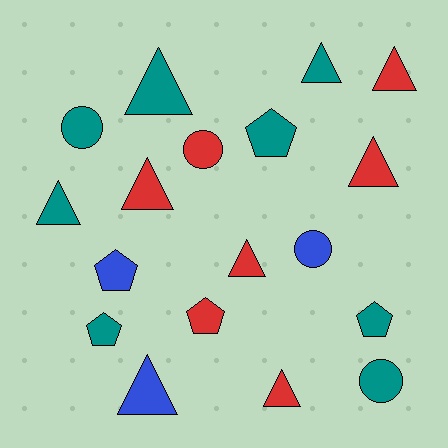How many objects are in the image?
There are 18 objects.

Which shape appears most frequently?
Triangle, with 9 objects.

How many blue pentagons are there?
There is 1 blue pentagon.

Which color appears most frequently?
Teal, with 8 objects.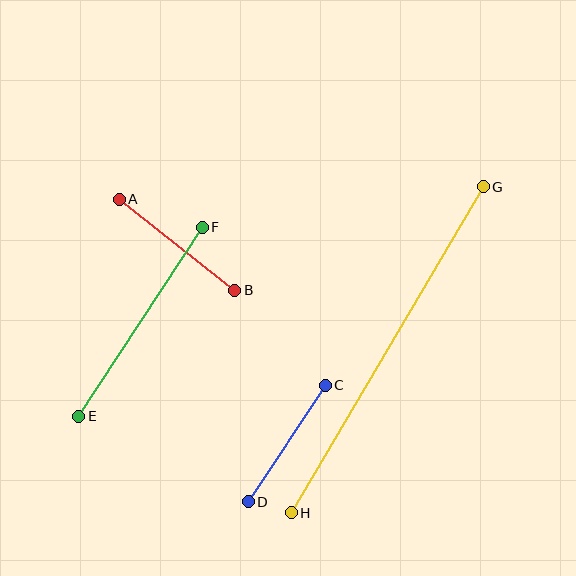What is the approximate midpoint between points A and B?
The midpoint is at approximately (177, 245) pixels.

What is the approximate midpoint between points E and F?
The midpoint is at approximately (141, 322) pixels.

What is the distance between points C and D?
The distance is approximately 140 pixels.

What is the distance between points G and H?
The distance is approximately 378 pixels.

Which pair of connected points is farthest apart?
Points G and H are farthest apart.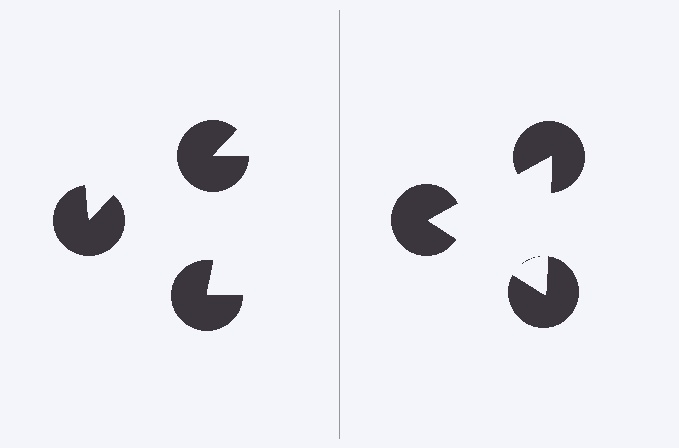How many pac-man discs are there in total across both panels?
6 — 3 on each side.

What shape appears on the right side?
An illusory triangle.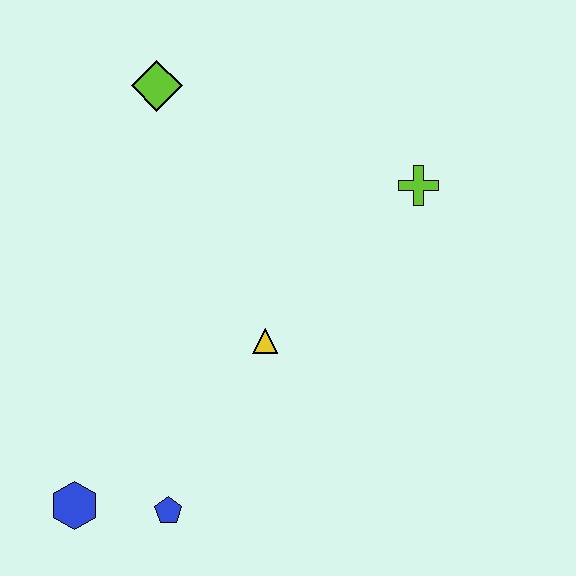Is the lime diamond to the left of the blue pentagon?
Yes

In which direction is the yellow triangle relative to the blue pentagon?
The yellow triangle is above the blue pentagon.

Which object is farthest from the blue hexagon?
The lime cross is farthest from the blue hexagon.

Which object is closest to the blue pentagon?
The blue hexagon is closest to the blue pentagon.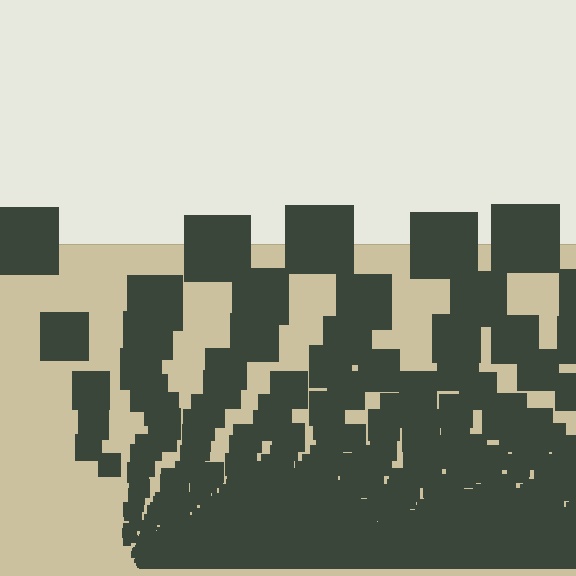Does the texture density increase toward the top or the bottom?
Density increases toward the bottom.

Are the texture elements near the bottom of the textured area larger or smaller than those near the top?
Smaller. The gradient is inverted — elements near the bottom are smaller and denser.